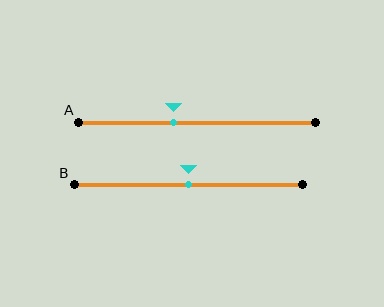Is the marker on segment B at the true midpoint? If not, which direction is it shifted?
Yes, the marker on segment B is at the true midpoint.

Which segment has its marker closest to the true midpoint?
Segment B has its marker closest to the true midpoint.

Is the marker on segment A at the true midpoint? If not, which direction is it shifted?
No, the marker on segment A is shifted to the left by about 10% of the segment length.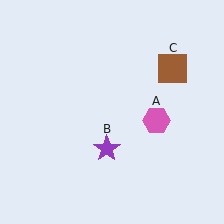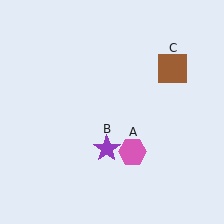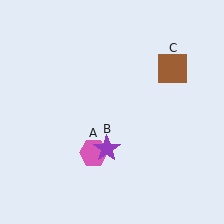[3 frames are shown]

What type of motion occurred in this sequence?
The pink hexagon (object A) rotated clockwise around the center of the scene.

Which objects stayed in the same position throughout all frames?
Purple star (object B) and brown square (object C) remained stationary.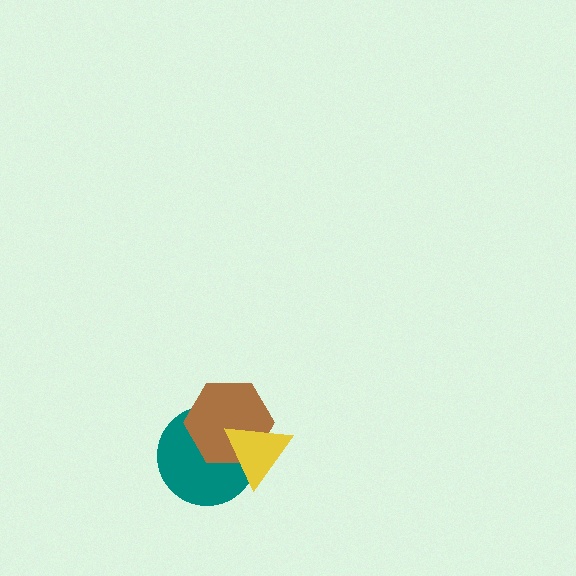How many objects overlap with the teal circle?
2 objects overlap with the teal circle.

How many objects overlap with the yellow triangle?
2 objects overlap with the yellow triangle.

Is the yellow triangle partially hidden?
No, no other shape covers it.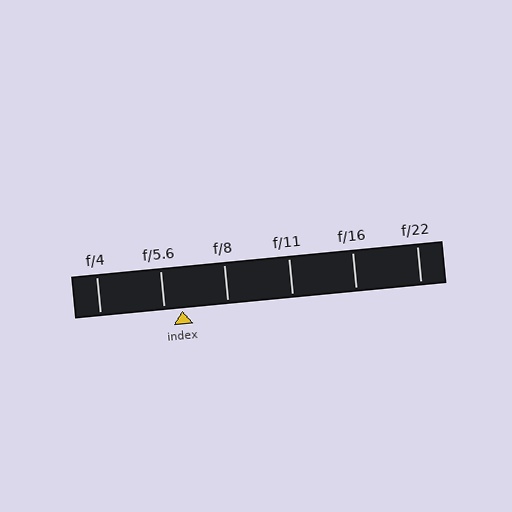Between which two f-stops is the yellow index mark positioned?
The index mark is between f/5.6 and f/8.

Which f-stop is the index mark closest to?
The index mark is closest to f/5.6.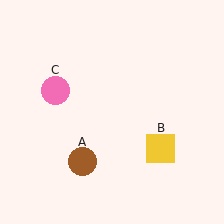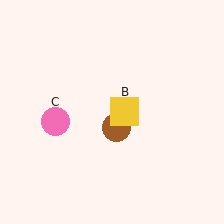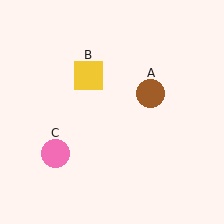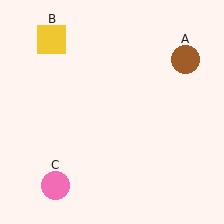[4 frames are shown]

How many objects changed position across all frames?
3 objects changed position: brown circle (object A), yellow square (object B), pink circle (object C).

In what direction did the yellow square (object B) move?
The yellow square (object B) moved up and to the left.